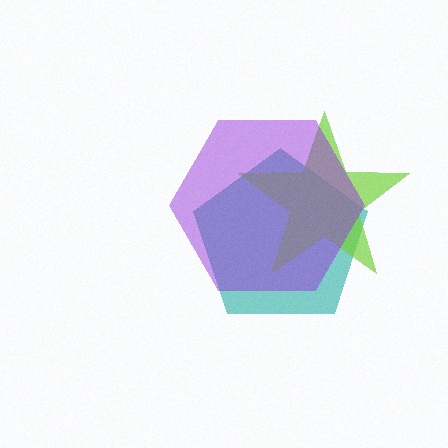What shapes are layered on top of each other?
The layered shapes are: a teal pentagon, a lime star, a purple hexagon.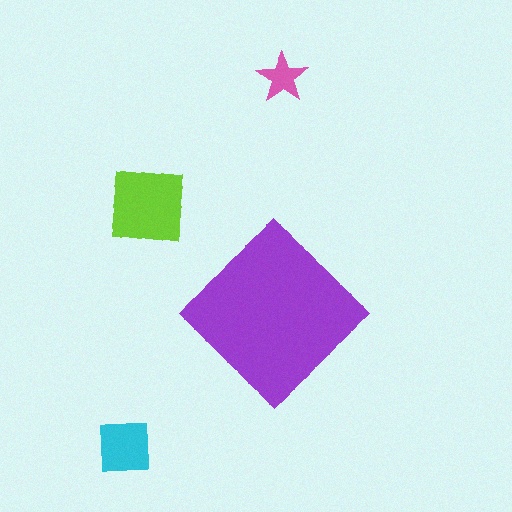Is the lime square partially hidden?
No, the lime square is fully visible.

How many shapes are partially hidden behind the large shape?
0 shapes are partially hidden.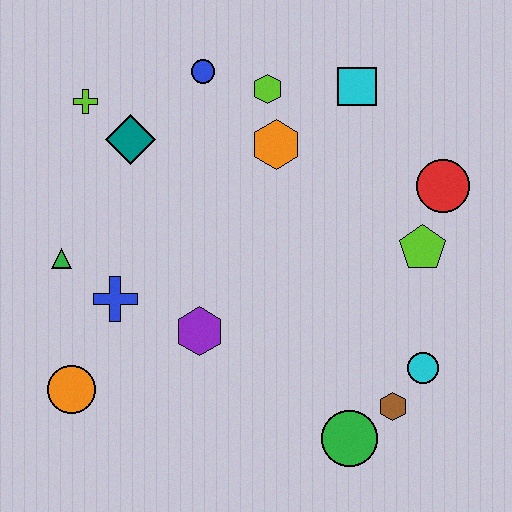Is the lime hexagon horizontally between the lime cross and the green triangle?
No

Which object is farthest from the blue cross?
The red circle is farthest from the blue cross.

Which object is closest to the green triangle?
The blue cross is closest to the green triangle.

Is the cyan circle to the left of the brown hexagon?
No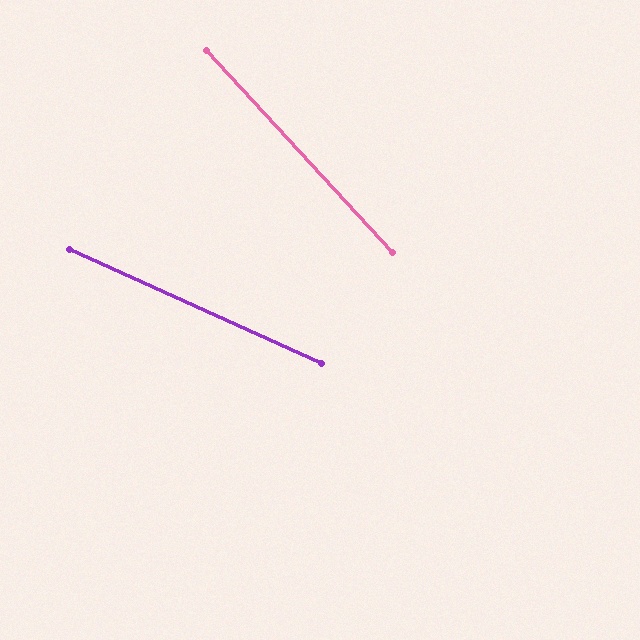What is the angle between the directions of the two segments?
Approximately 23 degrees.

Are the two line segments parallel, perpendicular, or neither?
Neither parallel nor perpendicular — they differ by about 23°.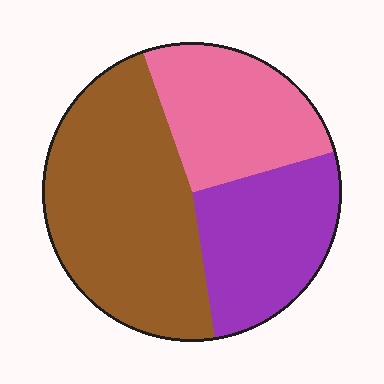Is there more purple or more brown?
Brown.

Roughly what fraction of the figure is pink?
Pink covers 26% of the figure.